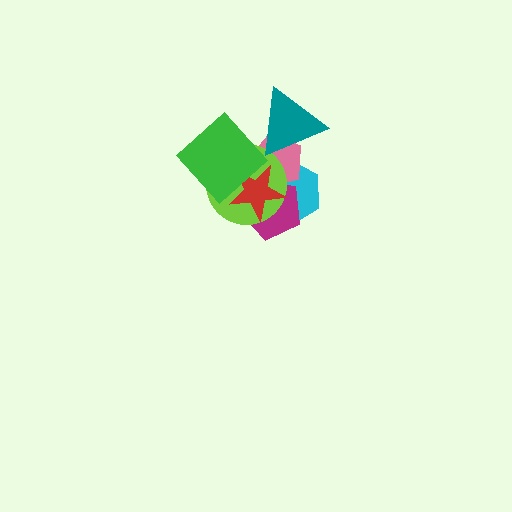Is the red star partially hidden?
Yes, it is partially covered by another shape.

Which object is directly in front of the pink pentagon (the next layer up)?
The magenta pentagon is directly in front of the pink pentagon.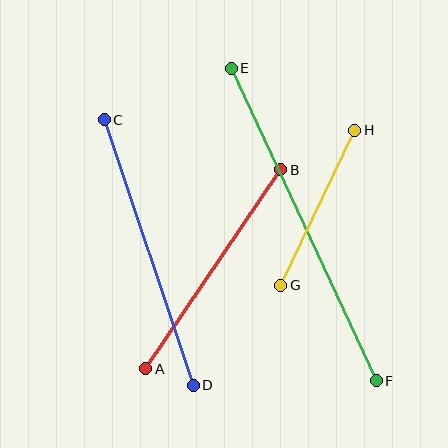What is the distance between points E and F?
The distance is approximately 345 pixels.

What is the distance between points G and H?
The distance is approximately 172 pixels.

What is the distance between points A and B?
The distance is approximately 240 pixels.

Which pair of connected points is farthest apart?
Points E and F are farthest apart.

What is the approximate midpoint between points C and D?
The midpoint is at approximately (149, 252) pixels.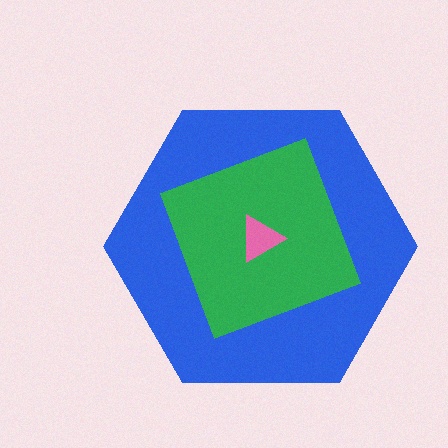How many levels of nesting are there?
3.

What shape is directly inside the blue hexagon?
The green diamond.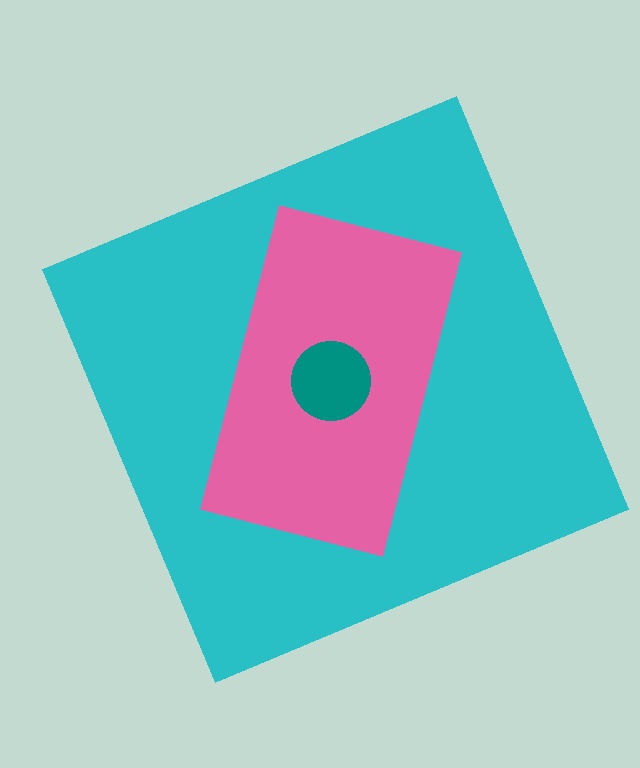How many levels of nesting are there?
3.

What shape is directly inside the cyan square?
The pink rectangle.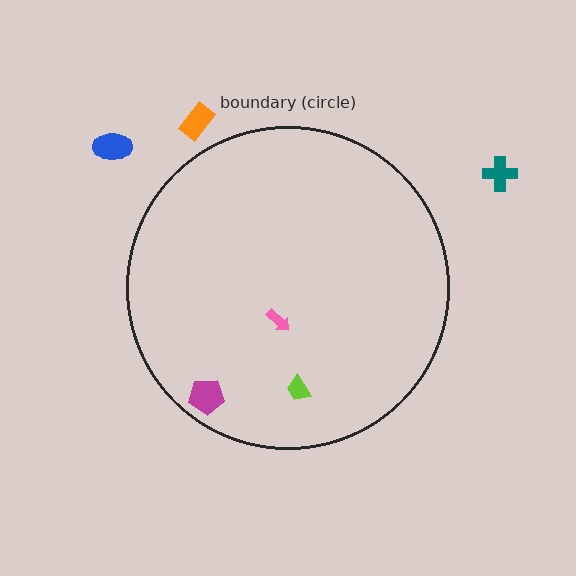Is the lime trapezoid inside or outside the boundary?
Inside.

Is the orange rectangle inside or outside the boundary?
Outside.